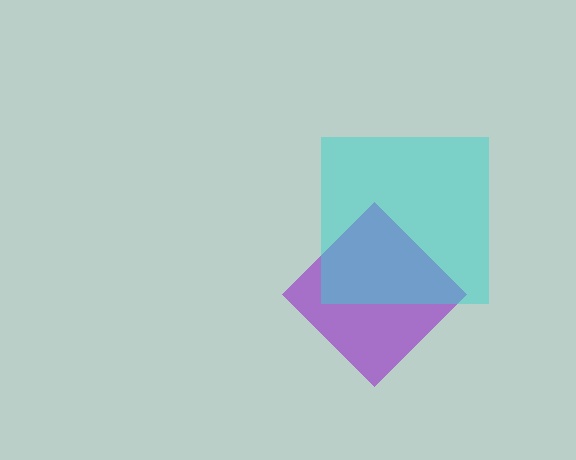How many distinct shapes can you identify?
There are 2 distinct shapes: a purple diamond, a cyan square.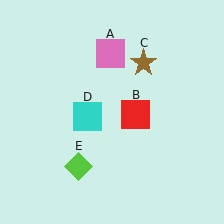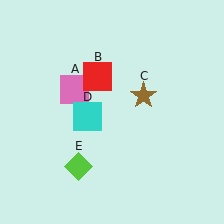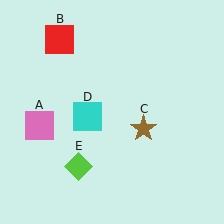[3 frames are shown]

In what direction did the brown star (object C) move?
The brown star (object C) moved down.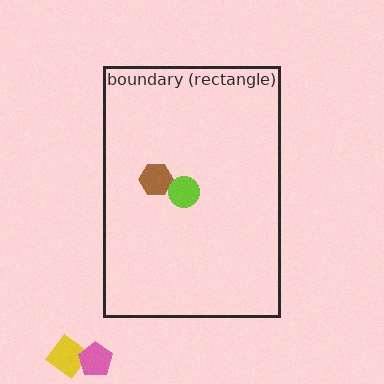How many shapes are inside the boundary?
2 inside, 2 outside.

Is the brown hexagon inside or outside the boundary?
Inside.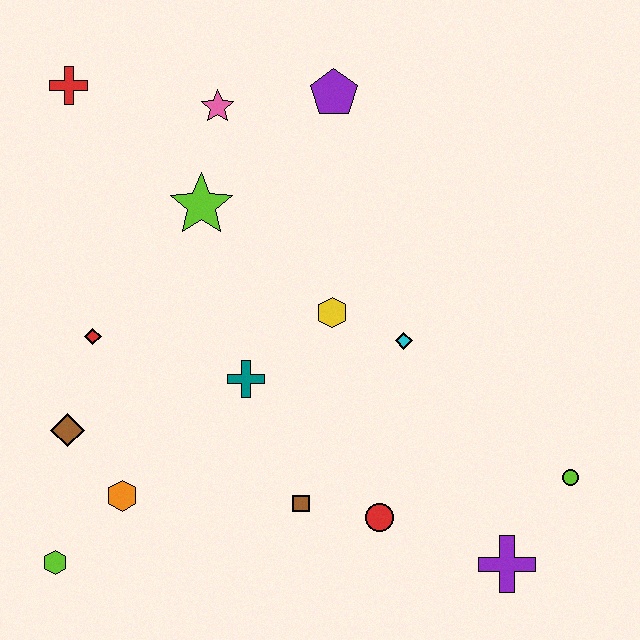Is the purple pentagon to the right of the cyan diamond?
No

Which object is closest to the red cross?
The pink star is closest to the red cross.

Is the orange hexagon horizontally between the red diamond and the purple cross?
Yes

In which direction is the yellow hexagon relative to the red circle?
The yellow hexagon is above the red circle.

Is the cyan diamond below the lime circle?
No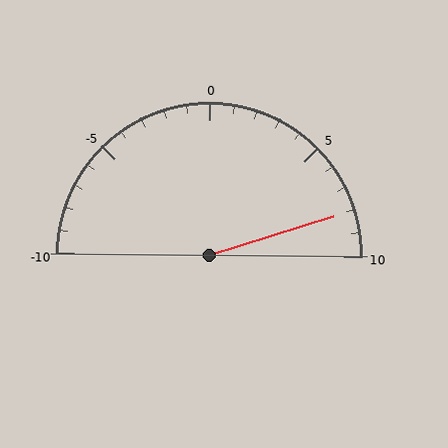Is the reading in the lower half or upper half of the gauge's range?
The reading is in the upper half of the range (-10 to 10).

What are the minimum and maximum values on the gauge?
The gauge ranges from -10 to 10.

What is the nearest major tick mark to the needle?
The nearest major tick mark is 10.